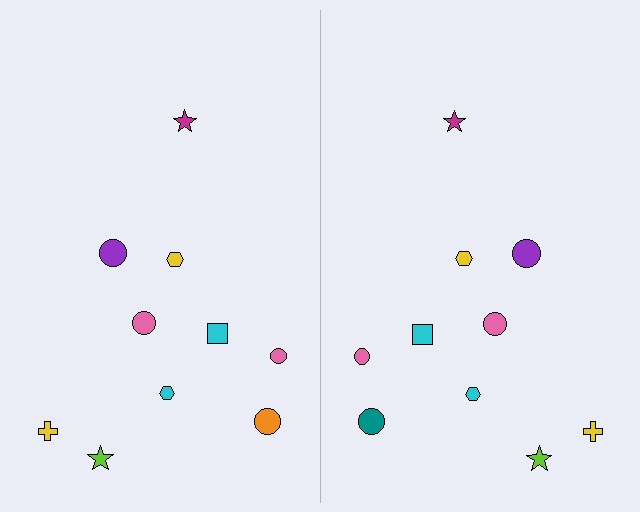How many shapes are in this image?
There are 20 shapes in this image.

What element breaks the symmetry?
The teal circle on the right side breaks the symmetry — its mirror counterpart is orange.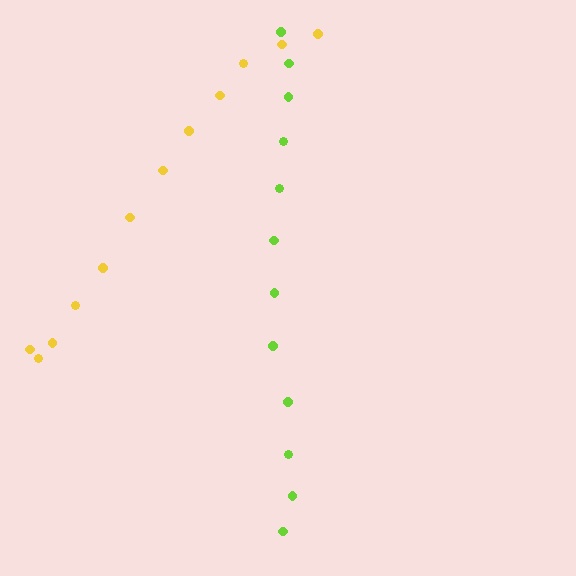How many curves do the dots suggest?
There are 2 distinct paths.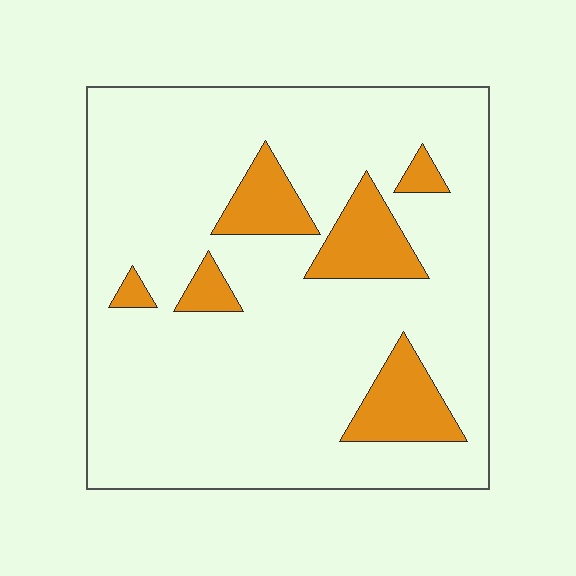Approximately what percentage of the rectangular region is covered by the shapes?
Approximately 15%.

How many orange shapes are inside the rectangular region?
6.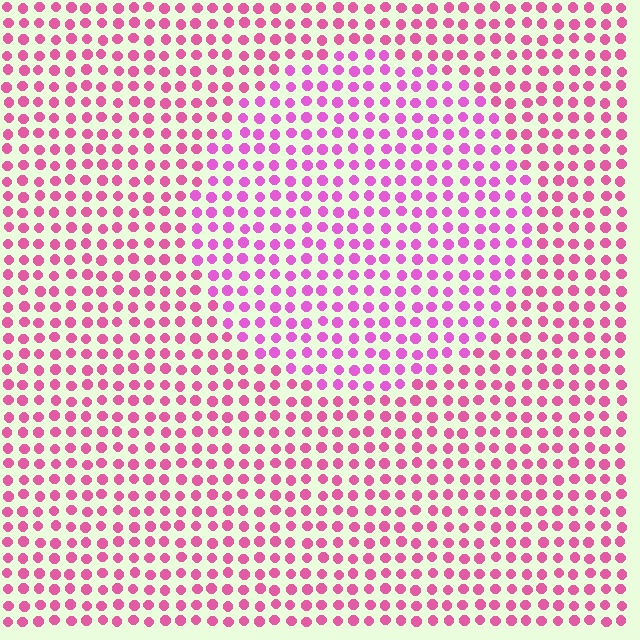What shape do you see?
I see a circle.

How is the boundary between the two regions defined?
The boundary is defined purely by a slight shift in hue (about 22 degrees). Spacing, size, and orientation are identical on both sides.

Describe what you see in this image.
The image is filled with small pink elements in a uniform arrangement. A circle-shaped region is visible where the elements are tinted to a slightly different hue, forming a subtle color boundary.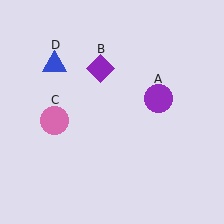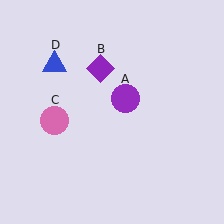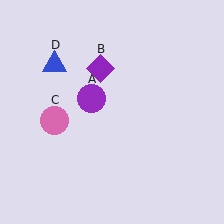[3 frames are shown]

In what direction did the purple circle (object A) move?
The purple circle (object A) moved left.